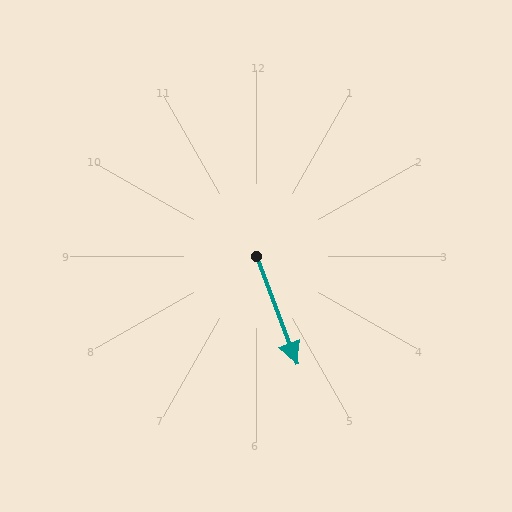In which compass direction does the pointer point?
South.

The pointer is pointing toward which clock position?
Roughly 5 o'clock.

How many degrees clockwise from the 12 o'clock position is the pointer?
Approximately 159 degrees.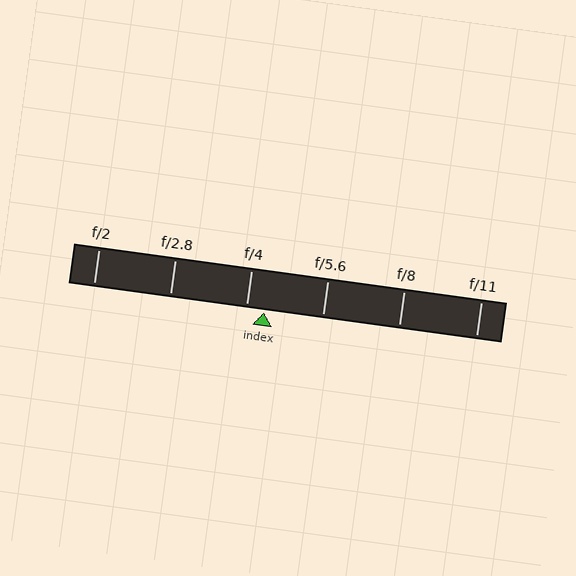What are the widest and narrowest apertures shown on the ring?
The widest aperture shown is f/2 and the narrowest is f/11.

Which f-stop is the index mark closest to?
The index mark is closest to f/4.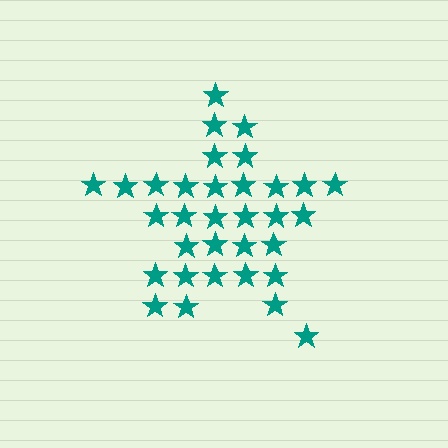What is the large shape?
The large shape is a star.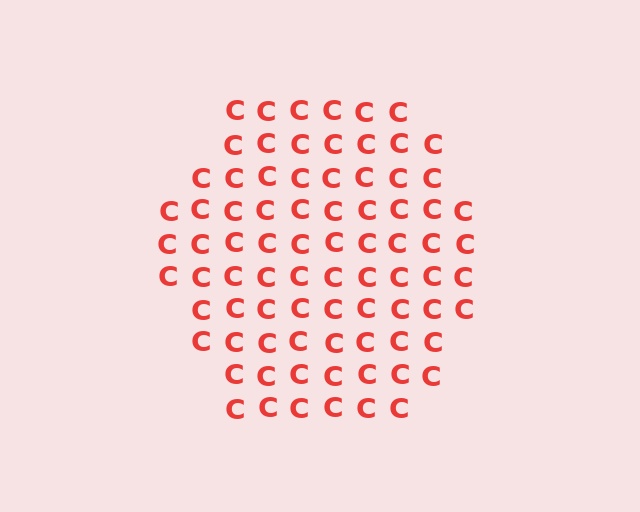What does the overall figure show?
The overall figure shows a hexagon.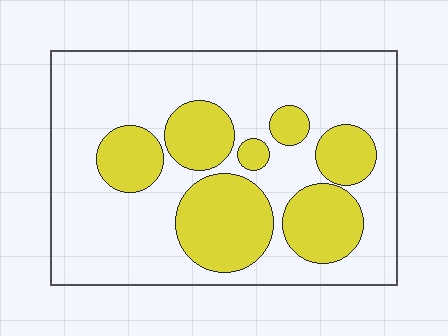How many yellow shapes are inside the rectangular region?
7.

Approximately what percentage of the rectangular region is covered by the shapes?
Approximately 30%.